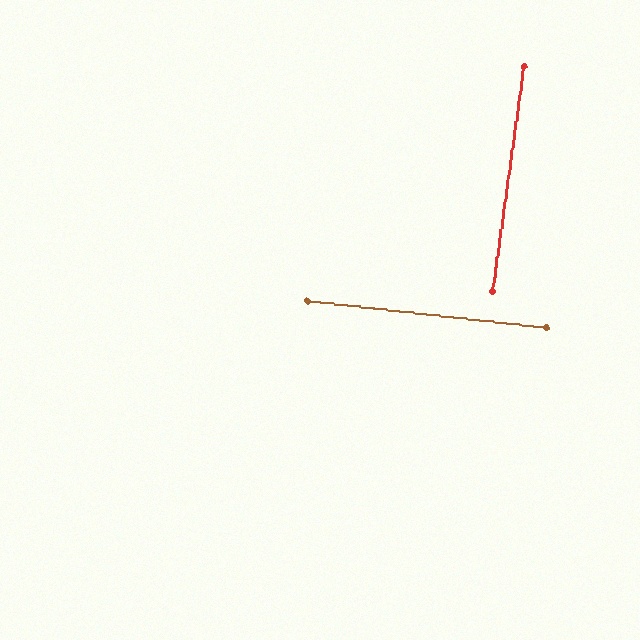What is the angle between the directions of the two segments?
Approximately 88 degrees.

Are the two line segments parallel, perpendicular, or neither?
Perpendicular — they meet at approximately 88°.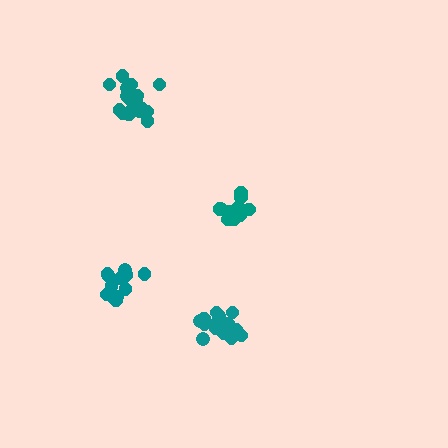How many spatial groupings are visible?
There are 4 spatial groupings.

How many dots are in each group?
Group 1: 19 dots, Group 2: 14 dots, Group 3: 19 dots, Group 4: 14 dots (66 total).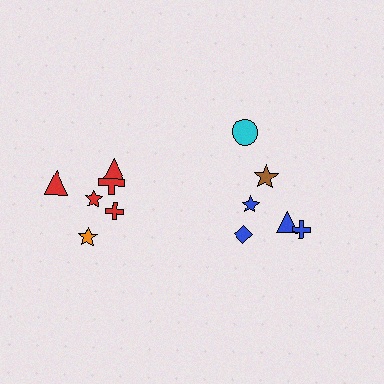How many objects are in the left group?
There are 7 objects.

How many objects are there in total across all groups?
There are 12 objects.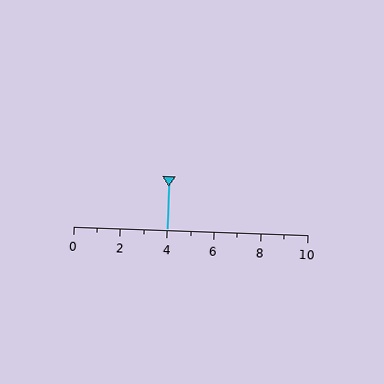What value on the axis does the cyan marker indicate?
The marker indicates approximately 4.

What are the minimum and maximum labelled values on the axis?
The axis runs from 0 to 10.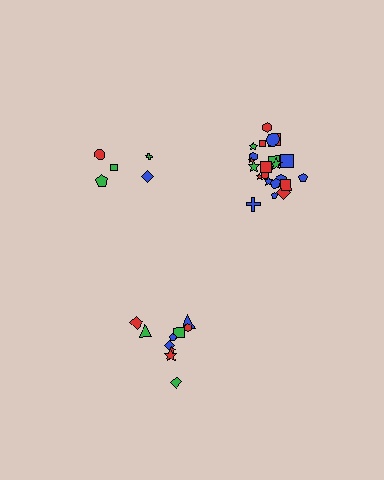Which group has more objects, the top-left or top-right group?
The top-right group.